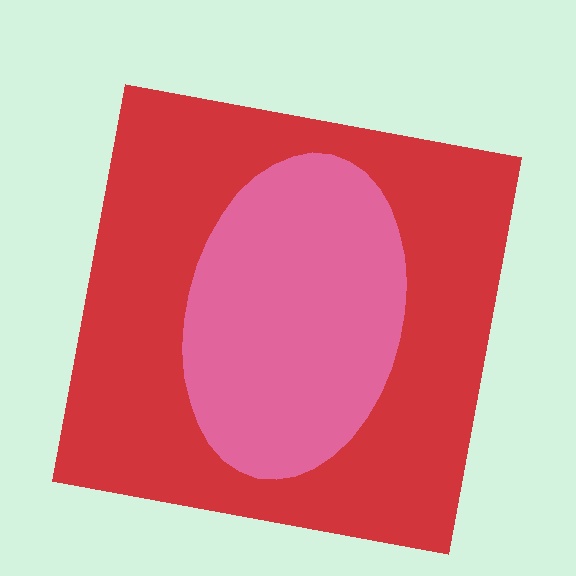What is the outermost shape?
The red square.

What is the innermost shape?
The pink ellipse.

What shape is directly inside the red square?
The pink ellipse.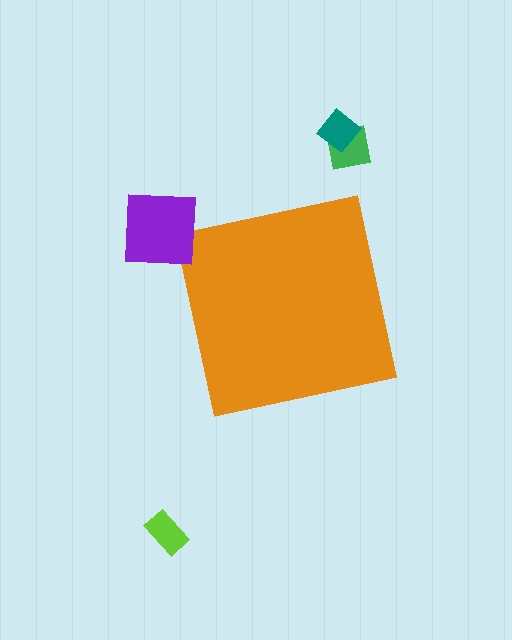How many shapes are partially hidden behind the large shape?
0 shapes are partially hidden.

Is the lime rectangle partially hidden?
No, the lime rectangle is fully visible.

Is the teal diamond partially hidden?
No, the teal diamond is fully visible.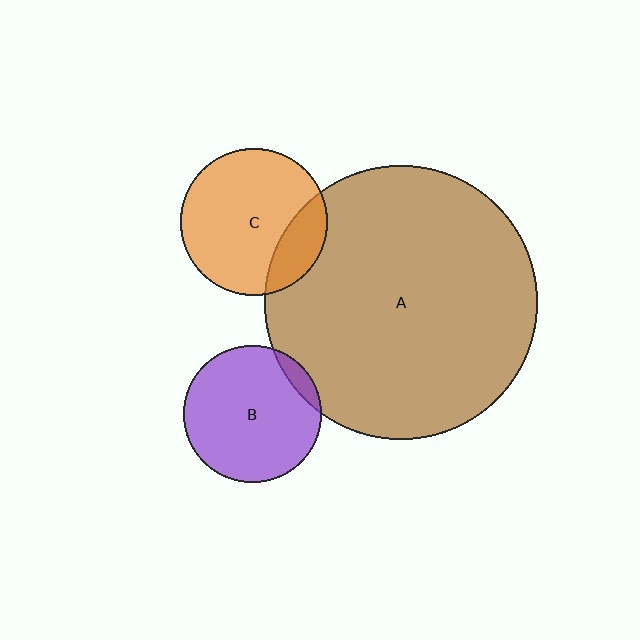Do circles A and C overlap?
Yes.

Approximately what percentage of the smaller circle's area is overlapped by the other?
Approximately 20%.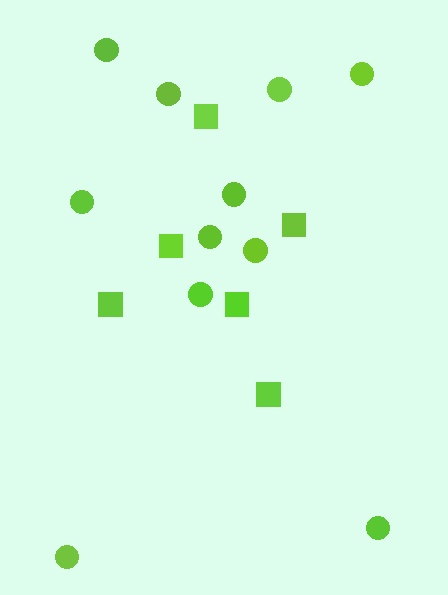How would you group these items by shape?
There are 2 groups: one group of circles (11) and one group of squares (6).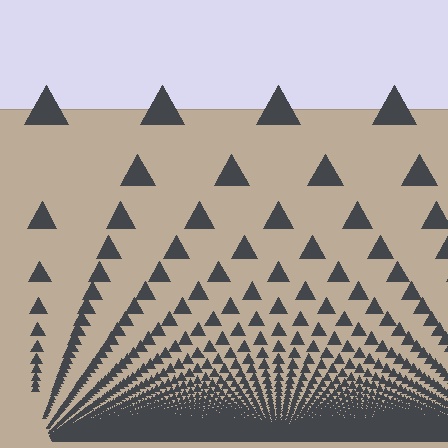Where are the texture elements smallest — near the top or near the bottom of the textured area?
Near the bottom.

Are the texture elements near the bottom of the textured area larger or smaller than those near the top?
Smaller. The gradient is inverted — elements near the bottom are smaller and denser.